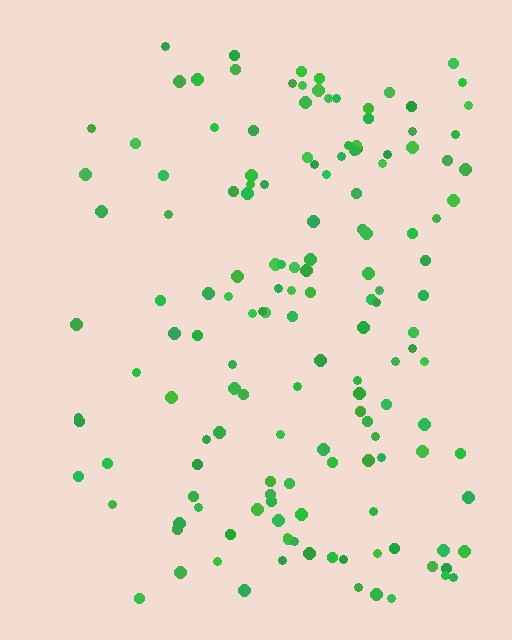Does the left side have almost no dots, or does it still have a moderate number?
Still a moderate number, just noticeably fewer than the right.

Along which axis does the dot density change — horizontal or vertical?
Horizontal.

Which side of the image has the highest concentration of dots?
The right.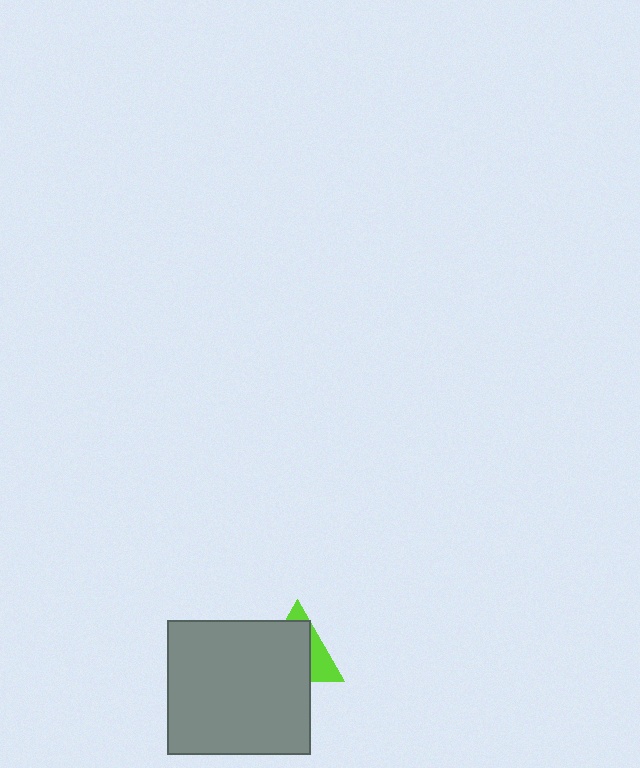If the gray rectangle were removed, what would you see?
You would see the complete lime triangle.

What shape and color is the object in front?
The object in front is a gray rectangle.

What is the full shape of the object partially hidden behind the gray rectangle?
The partially hidden object is a lime triangle.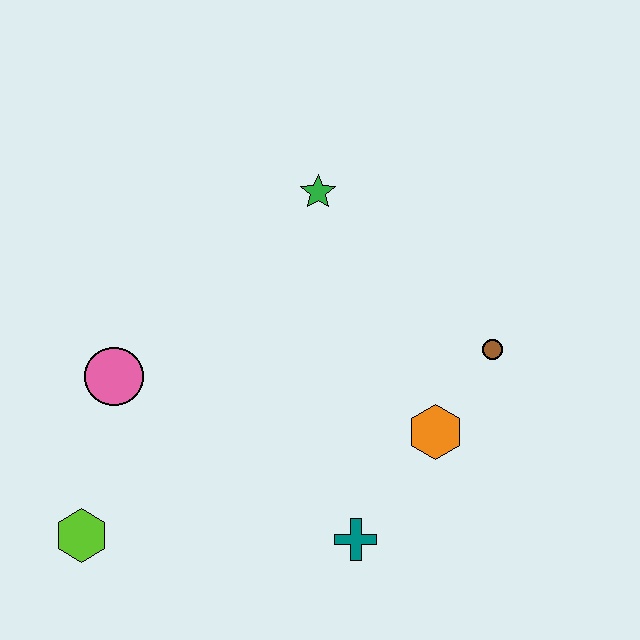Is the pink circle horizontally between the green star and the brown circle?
No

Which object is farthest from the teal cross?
The green star is farthest from the teal cross.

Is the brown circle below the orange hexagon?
No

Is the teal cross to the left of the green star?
No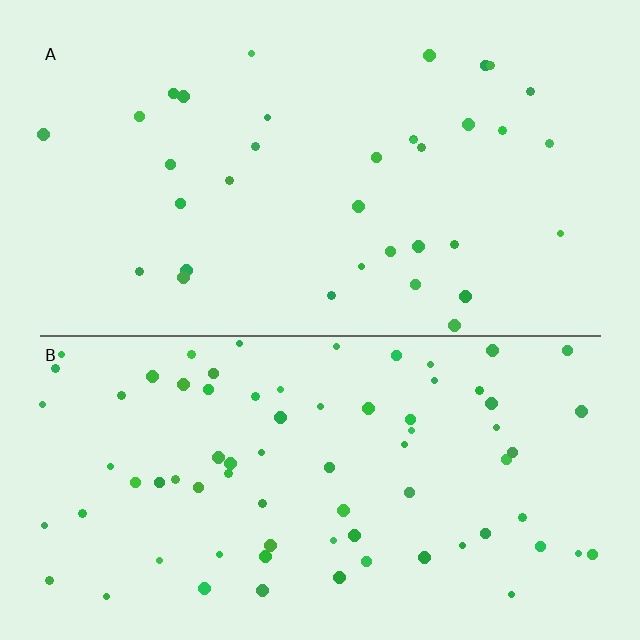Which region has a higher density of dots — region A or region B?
B (the bottom).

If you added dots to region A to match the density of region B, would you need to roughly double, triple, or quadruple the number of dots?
Approximately double.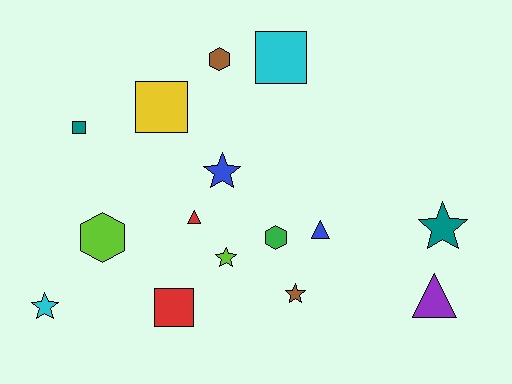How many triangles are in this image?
There are 3 triangles.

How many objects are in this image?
There are 15 objects.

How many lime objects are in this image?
There are 2 lime objects.